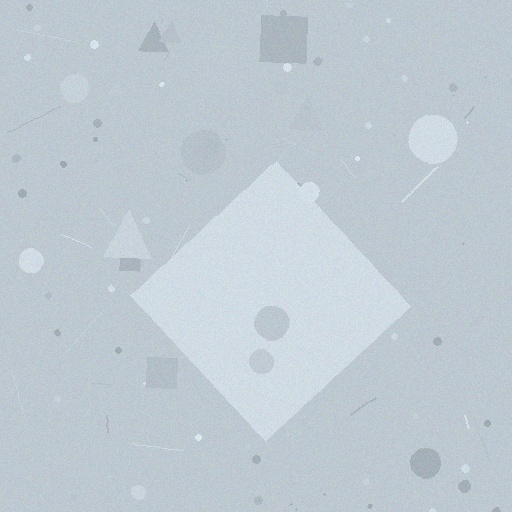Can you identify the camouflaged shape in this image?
The camouflaged shape is a diamond.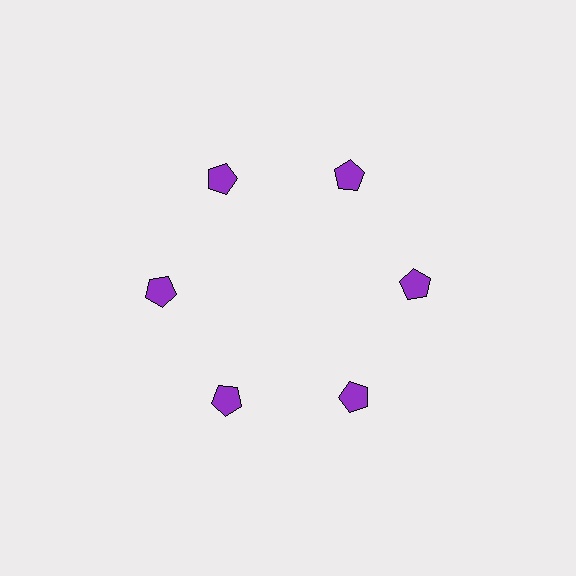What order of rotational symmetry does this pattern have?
This pattern has 6-fold rotational symmetry.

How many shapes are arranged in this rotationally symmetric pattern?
There are 6 shapes, arranged in 6 groups of 1.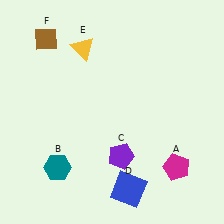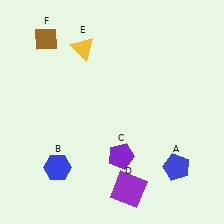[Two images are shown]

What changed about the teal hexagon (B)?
In Image 1, B is teal. In Image 2, it changed to blue.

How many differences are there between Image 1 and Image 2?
There are 3 differences between the two images.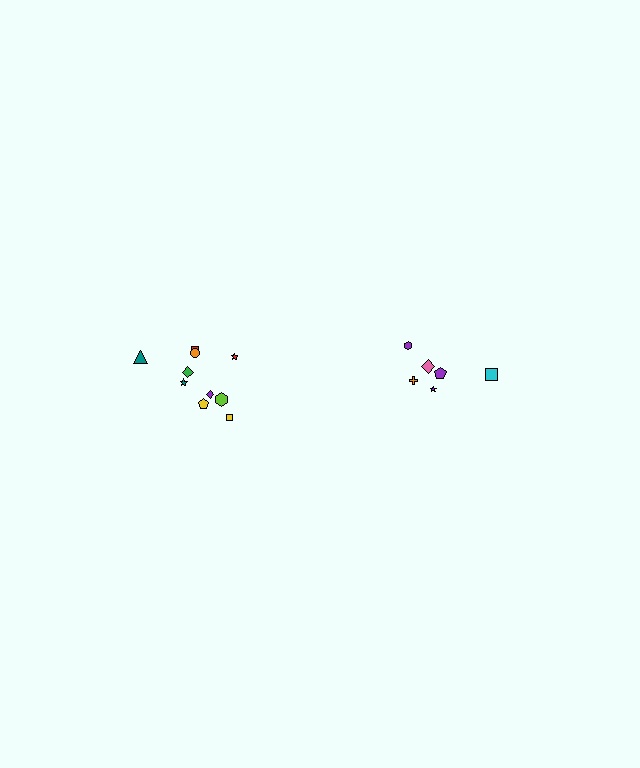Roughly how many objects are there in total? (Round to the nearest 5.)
Roughly 15 objects in total.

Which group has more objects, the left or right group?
The left group.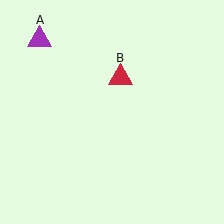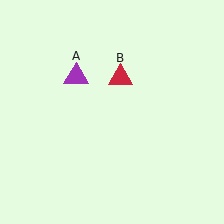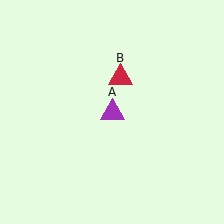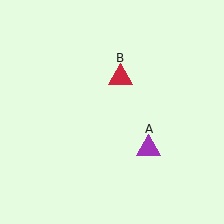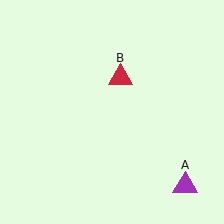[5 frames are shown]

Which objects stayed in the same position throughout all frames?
Red triangle (object B) remained stationary.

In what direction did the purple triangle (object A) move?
The purple triangle (object A) moved down and to the right.